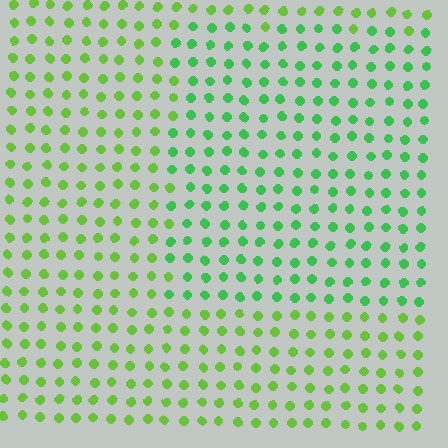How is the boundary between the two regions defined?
The boundary is defined purely by a slight shift in hue (about 31 degrees). Spacing, size, and orientation are identical on both sides.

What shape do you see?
I see a rectangle.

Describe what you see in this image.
The image is filled with small lime elements in a uniform arrangement. A rectangle-shaped region is visible where the elements are tinted to a slightly different hue, forming a subtle color boundary.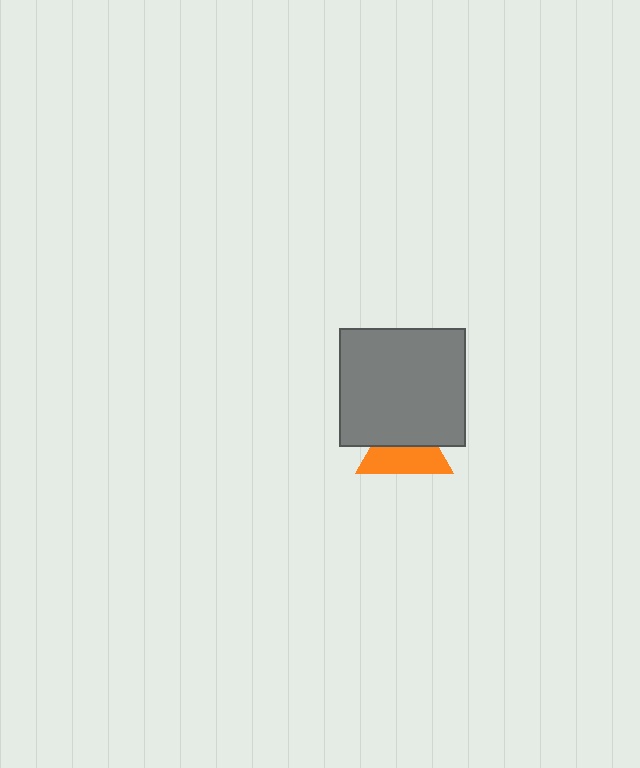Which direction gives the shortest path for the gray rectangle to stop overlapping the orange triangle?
Moving up gives the shortest separation.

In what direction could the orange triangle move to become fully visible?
The orange triangle could move down. That would shift it out from behind the gray rectangle entirely.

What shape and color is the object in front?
The object in front is a gray rectangle.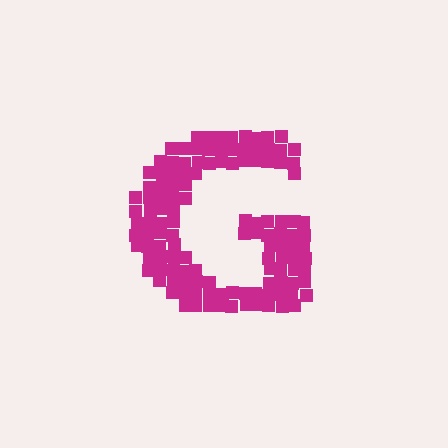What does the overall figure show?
The overall figure shows the letter G.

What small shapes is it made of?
It is made of small squares.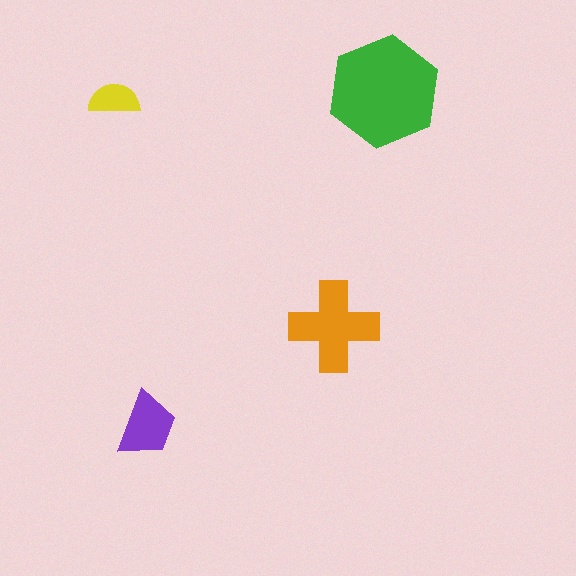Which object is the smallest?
The yellow semicircle.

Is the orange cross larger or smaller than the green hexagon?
Smaller.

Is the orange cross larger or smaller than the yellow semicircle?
Larger.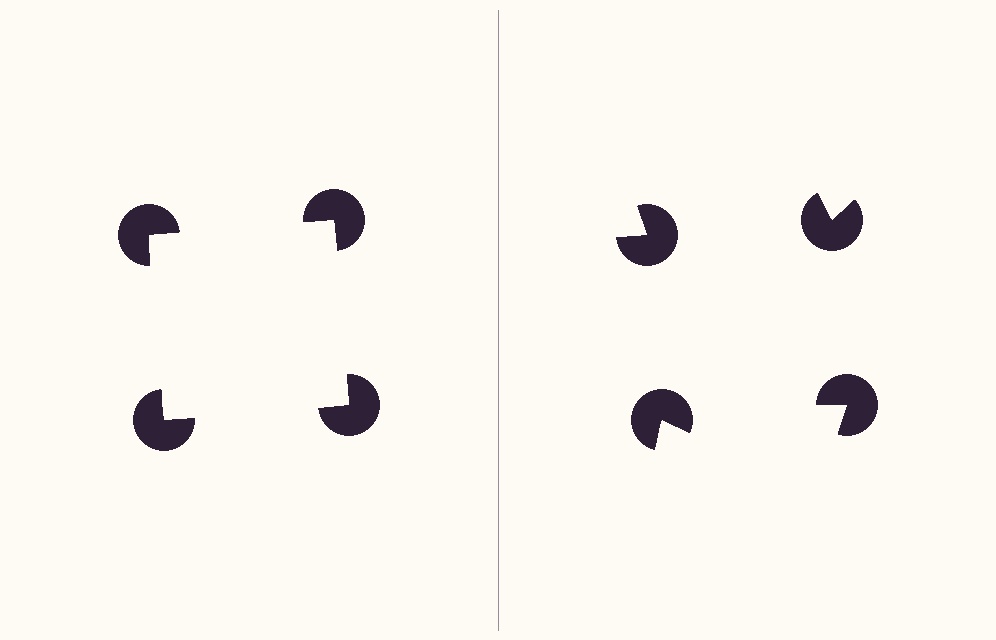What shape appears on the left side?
An illusory square.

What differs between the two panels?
The pac-man discs are positioned identically on both sides; only the wedge orientations differ. On the left they align to a square; on the right they are misaligned.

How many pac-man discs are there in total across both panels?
8 — 4 on each side.